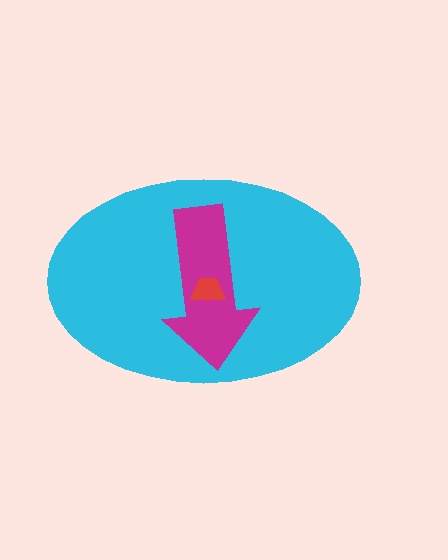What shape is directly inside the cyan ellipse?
The magenta arrow.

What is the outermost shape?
The cyan ellipse.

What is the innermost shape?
The red trapezoid.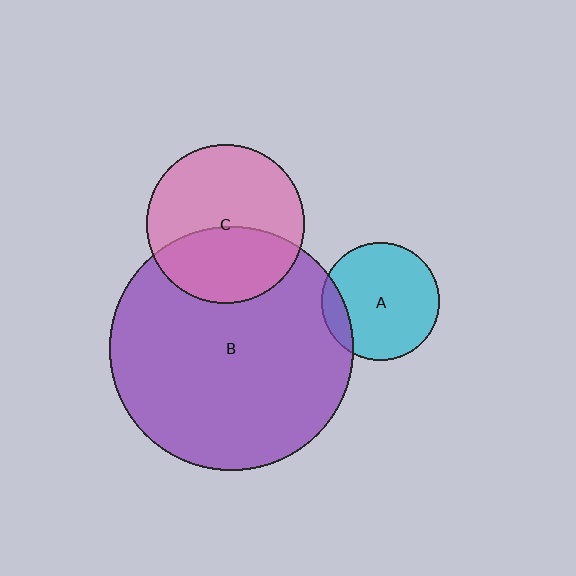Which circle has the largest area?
Circle B (purple).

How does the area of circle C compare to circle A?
Approximately 1.8 times.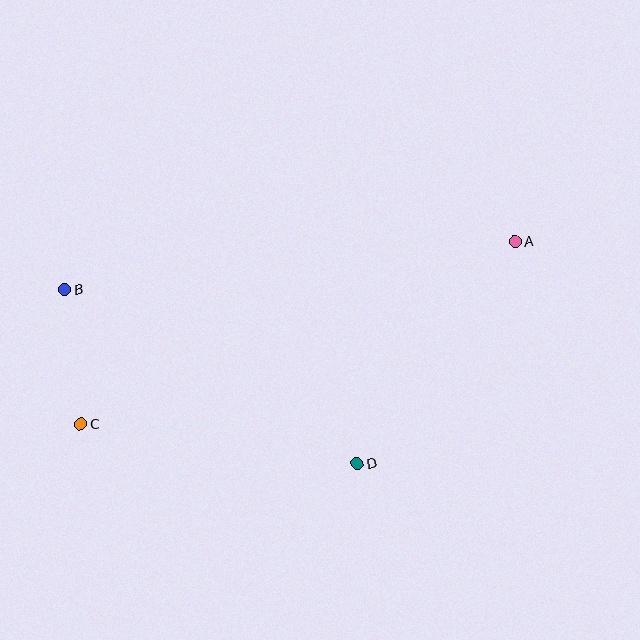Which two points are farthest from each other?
Points A and C are farthest from each other.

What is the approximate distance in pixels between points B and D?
The distance between B and D is approximately 340 pixels.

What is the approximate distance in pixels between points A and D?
The distance between A and D is approximately 272 pixels.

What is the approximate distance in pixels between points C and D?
The distance between C and D is approximately 279 pixels.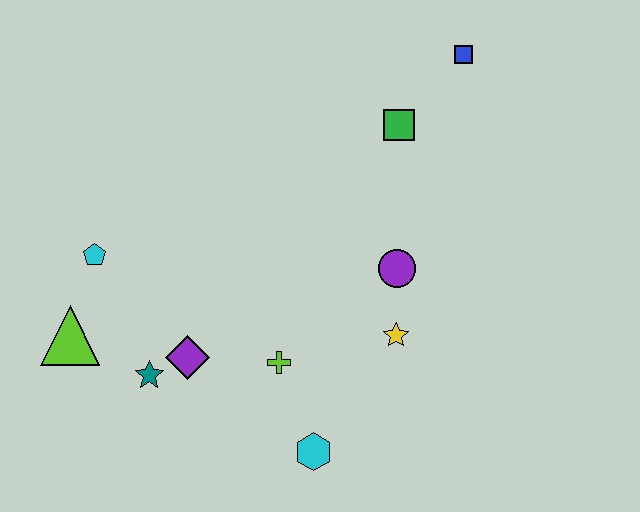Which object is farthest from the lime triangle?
The blue square is farthest from the lime triangle.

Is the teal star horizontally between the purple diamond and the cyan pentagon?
Yes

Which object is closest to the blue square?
The green square is closest to the blue square.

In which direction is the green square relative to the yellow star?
The green square is above the yellow star.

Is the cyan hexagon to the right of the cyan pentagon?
Yes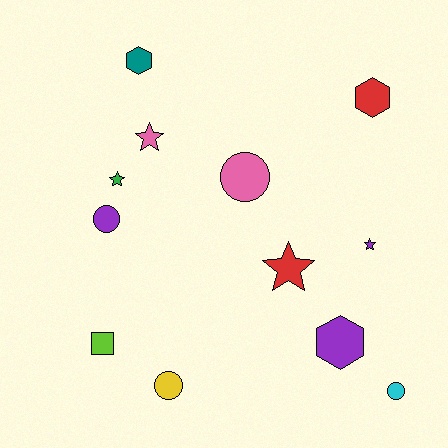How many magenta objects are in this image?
There are no magenta objects.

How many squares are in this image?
There is 1 square.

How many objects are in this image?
There are 12 objects.